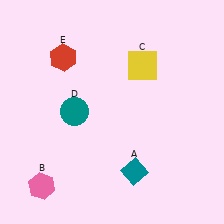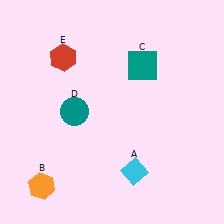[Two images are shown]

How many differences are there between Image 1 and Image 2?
There are 3 differences between the two images.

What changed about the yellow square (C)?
In Image 1, C is yellow. In Image 2, it changed to teal.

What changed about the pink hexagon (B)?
In Image 1, B is pink. In Image 2, it changed to orange.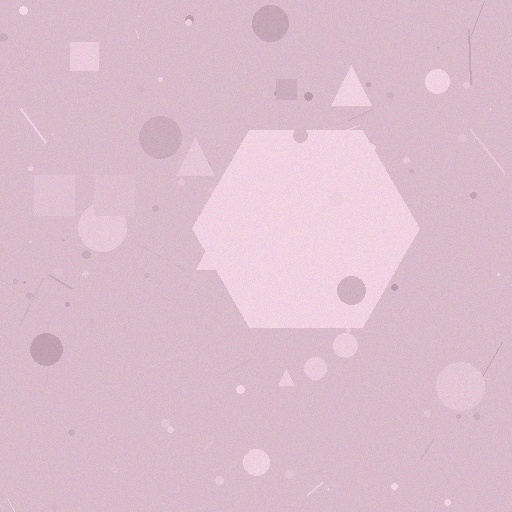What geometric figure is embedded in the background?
A hexagon is embedded in the background.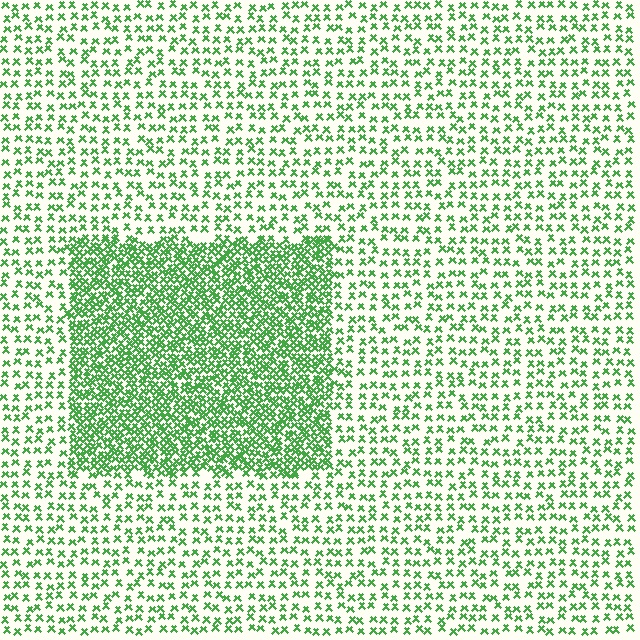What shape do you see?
I see a rectangle.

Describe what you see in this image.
The image contains small green elements arranged at two different densities. A rectangle-shaped region is visible where the elements are more densely packed than the surrounding area.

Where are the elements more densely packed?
The elements are more densely packed inside the rectangle boundary.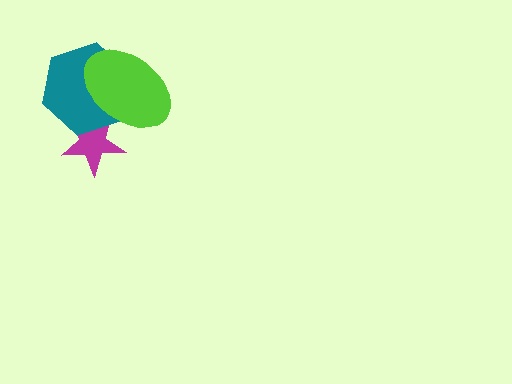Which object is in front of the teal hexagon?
The lime ellipse is in front of the teal hexagon.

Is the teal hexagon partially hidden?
Yes, it is partially covered by another shape.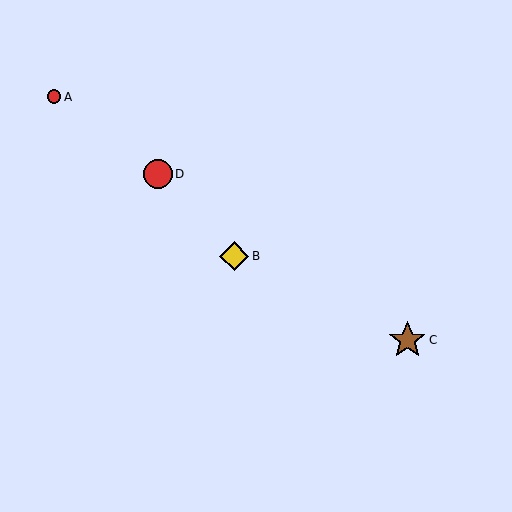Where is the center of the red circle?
The center of the red circle is at (54, 97).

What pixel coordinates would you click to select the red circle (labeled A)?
Click at (54, 97) to select the red circle A.